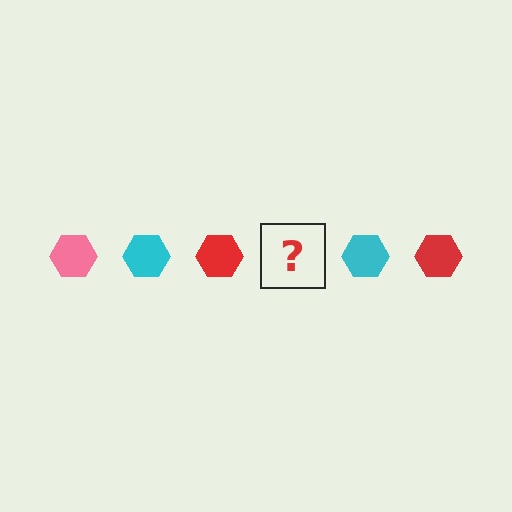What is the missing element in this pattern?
The missing element is a pink hexagon.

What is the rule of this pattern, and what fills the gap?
The rule is that the pattern cycles through pink, cyan, red hexagons. The gap should be filled with a pink hexagon.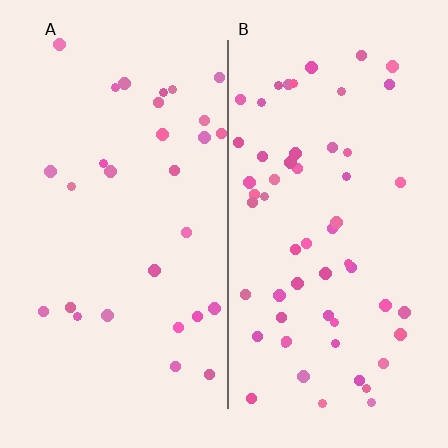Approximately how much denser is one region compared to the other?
Approximately 2.0× — region B over region A.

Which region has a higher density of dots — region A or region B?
B (the right).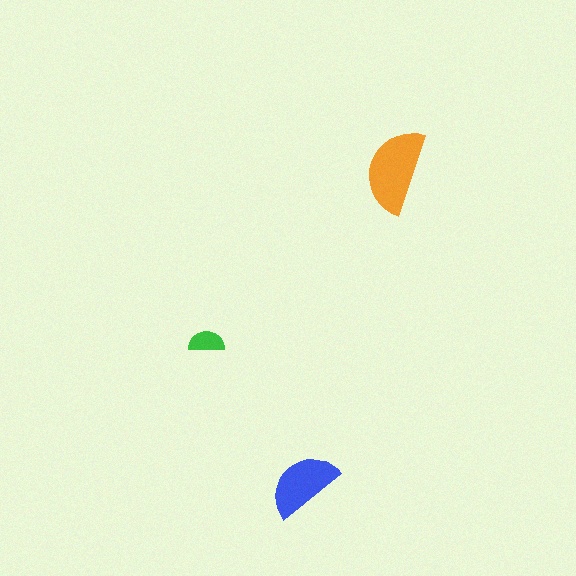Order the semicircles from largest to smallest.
the orange one, the blue one, the green one.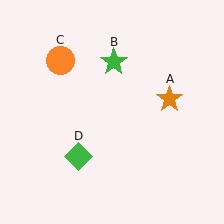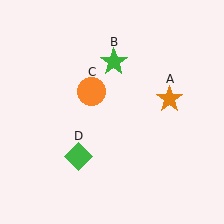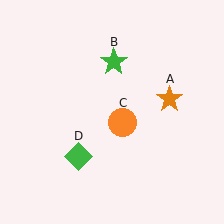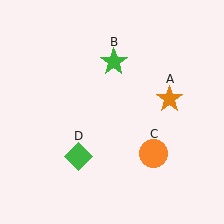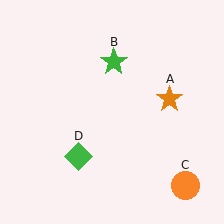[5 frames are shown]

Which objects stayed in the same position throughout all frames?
Orange star (object A) and green star (object B) and green diamond (object D) remained stationary.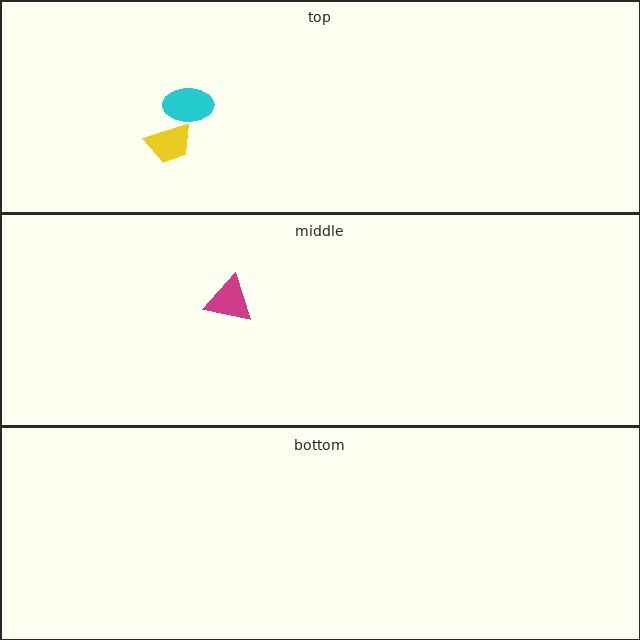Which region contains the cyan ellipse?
The top region.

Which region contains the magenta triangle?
The middle region.